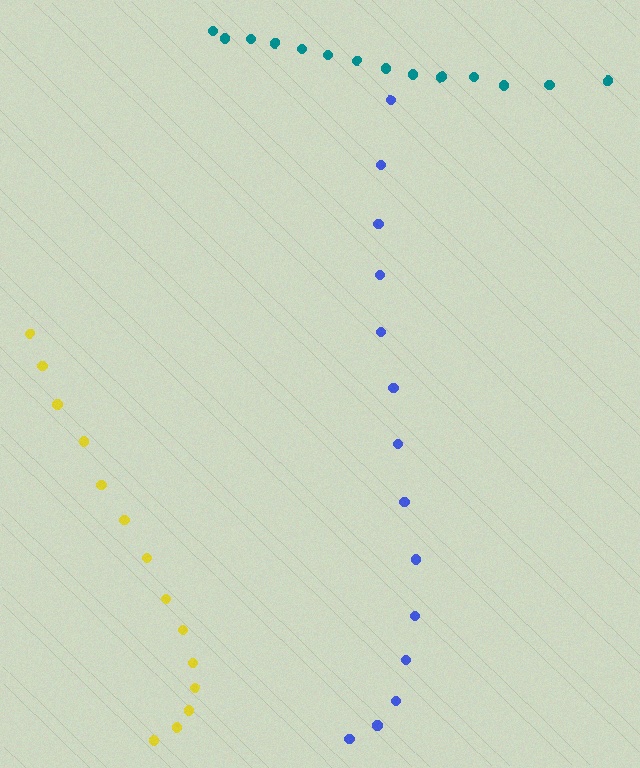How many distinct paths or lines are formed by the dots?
There are 3 distinct paths.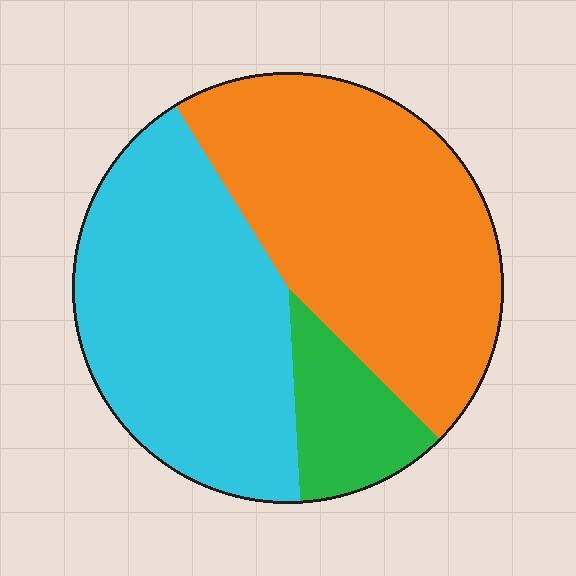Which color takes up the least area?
Green, at roughly 10%.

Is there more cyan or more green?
Cyan.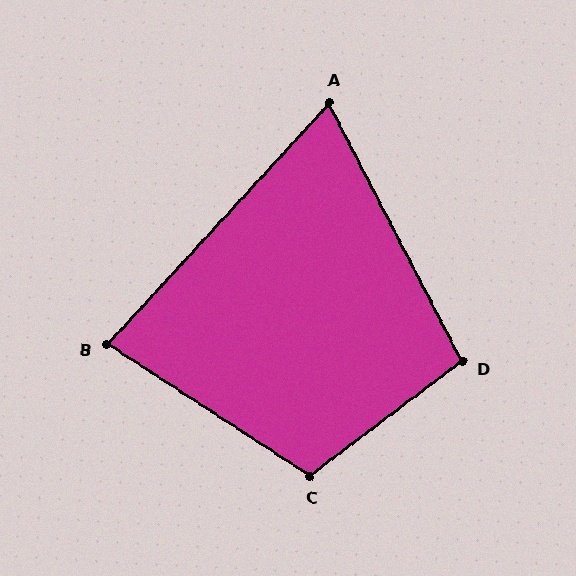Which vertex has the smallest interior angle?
A, at approximately 70 degrees.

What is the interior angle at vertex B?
Approximately 80 degrees (acute).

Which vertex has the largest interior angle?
C, at approximately 110 degrees.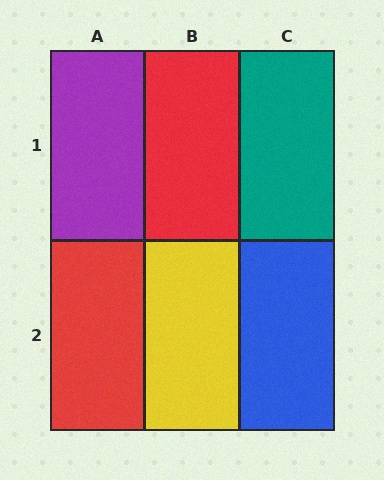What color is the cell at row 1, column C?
Teal.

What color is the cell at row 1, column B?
Red.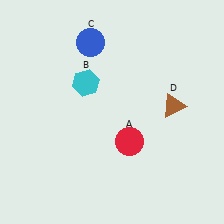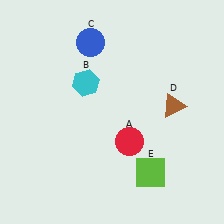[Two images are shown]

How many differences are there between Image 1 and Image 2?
There is 1 difference between the two images.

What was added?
A lime square (E) was added in Image 2.